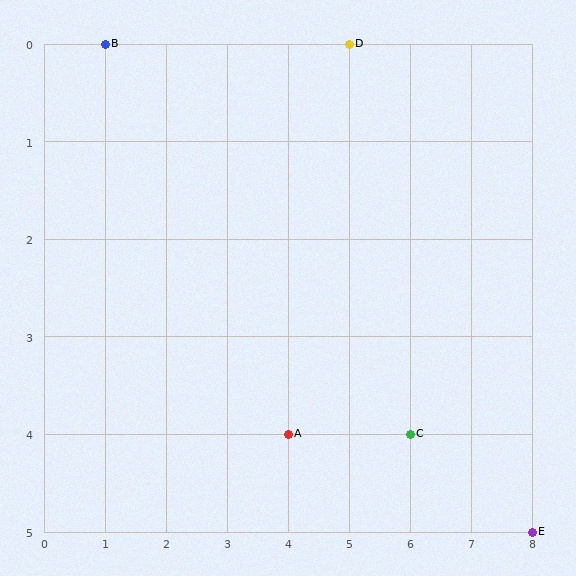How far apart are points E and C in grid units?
Points E and C are 2 columns and 1 row apart (about 2.2 grid units diagonally).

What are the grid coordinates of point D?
Point D is at grid coordinates (5, 0).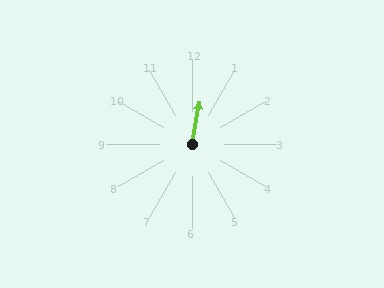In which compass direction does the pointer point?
North.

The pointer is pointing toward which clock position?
Roughly 12 o'clock.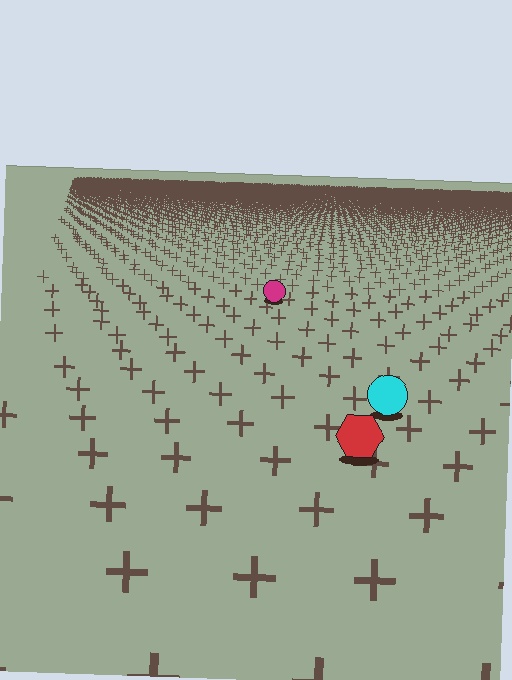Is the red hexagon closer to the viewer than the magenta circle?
Yes. The red hexagon is closer — you can tell from the texture gradient: the ground texture is coarser near it.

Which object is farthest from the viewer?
The magenta circle is farthest from the viewer. It appears smaller and the ground texture around it is denser.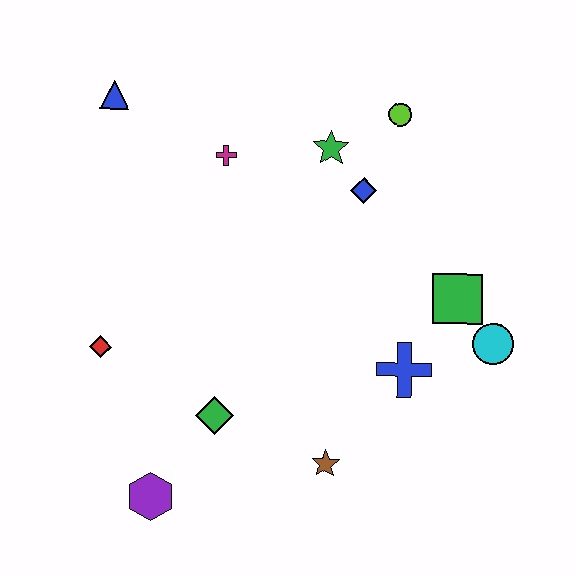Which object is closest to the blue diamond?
The green star is closest to the blue diamond.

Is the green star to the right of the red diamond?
Yes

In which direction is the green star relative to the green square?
The green star is above the green square.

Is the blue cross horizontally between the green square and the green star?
Yes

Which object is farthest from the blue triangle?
The cyan circle is farthest from the blue triangle.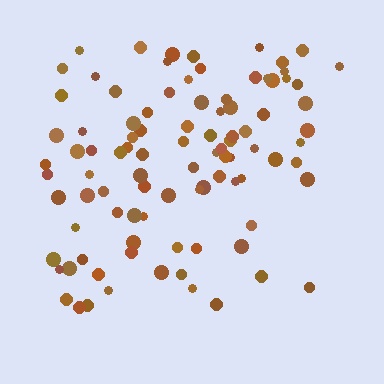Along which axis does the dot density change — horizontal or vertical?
Vertical.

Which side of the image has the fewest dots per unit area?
The bottom.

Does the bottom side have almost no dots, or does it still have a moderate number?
Still a moderate number, just noticeably fewer than the top.